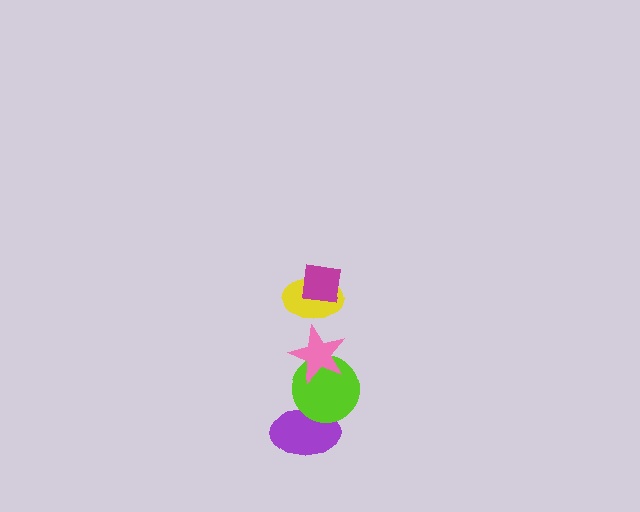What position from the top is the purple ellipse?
The purple ellipse is 5th from the top.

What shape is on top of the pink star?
The yellow ellipse is on top of the pink star.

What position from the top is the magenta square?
The magenta square is 1st from the top.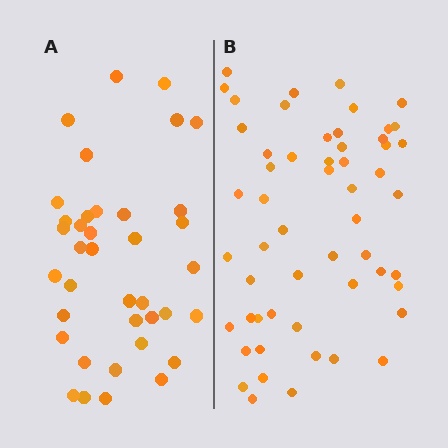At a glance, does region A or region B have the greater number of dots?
Region B (the right region) has more dots.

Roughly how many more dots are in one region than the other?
Region B has approximately 15 more dots than region A.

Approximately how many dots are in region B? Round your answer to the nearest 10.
About 60 dots. (The exact count is 55, which rounds to 60.)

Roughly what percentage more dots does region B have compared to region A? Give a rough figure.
About 45% more.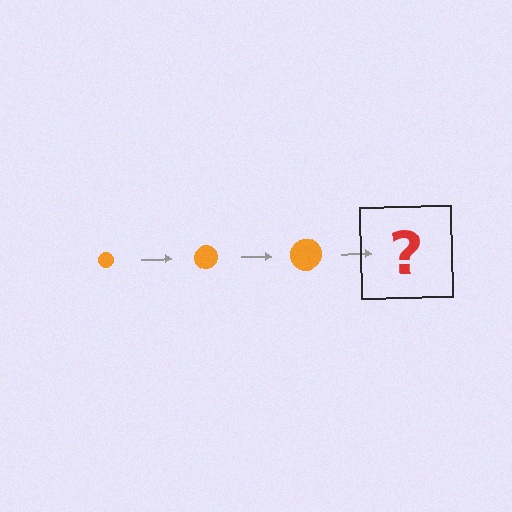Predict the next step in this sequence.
The next step is an orange circle, larger than the previous one.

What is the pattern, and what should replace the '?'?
The pattern is that the circle gets progressively larger each step. The '?' should be an orange circle, larger than the previous one.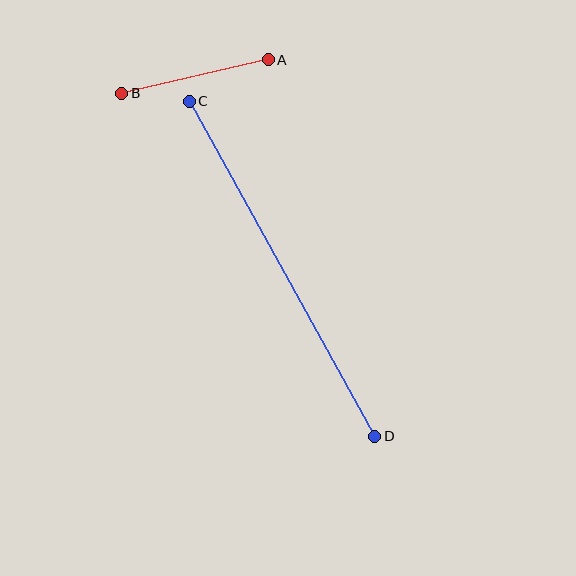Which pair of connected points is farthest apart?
Points C and D are farthest apart.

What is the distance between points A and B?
The distance is approximately 150 pixels.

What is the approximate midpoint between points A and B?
The midpoint is at approximately (195, 76) pixels.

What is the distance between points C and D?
The distance is approximately 383 pixels.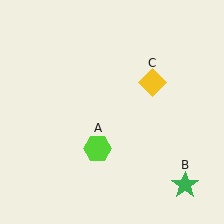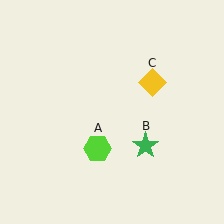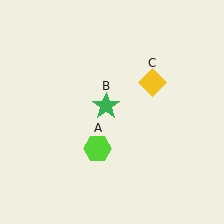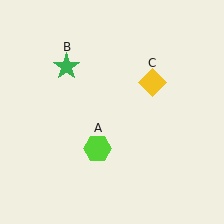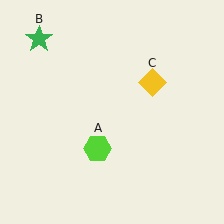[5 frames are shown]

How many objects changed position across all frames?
1 object changed position: green star (object B).